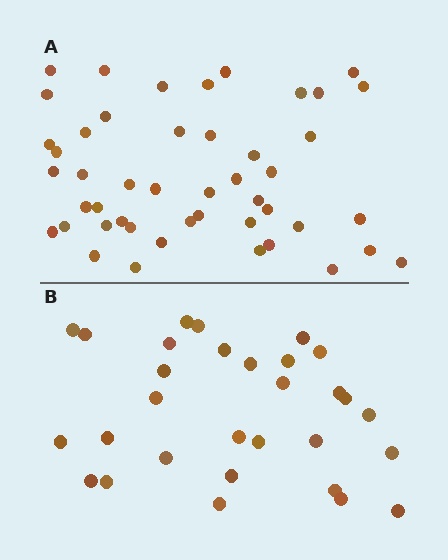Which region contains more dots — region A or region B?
Region A (the top region) has more dots.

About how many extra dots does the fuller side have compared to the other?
Region A has approximately 15 more dots than region B.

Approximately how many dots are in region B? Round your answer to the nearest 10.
About 30 dots.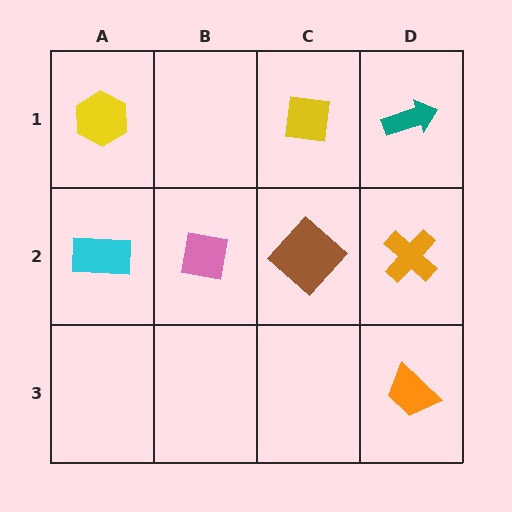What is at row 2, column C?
A brown diamond.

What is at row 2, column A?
A cyan rectangle.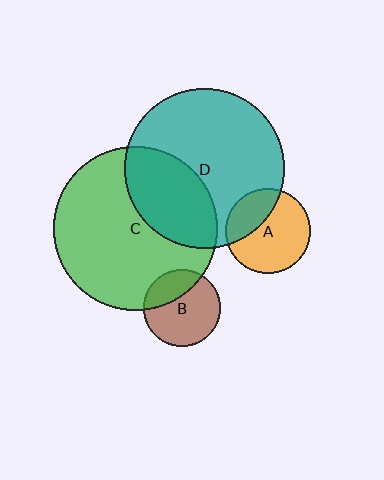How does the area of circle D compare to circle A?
Approximately 3.5 times.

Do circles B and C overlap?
Yes.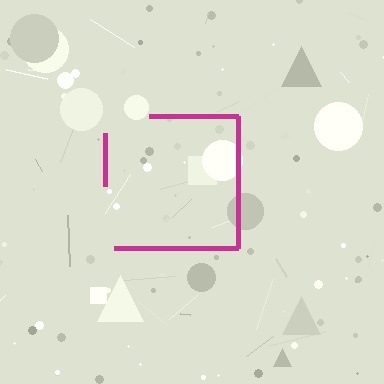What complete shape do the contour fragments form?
The contour fragments form a square.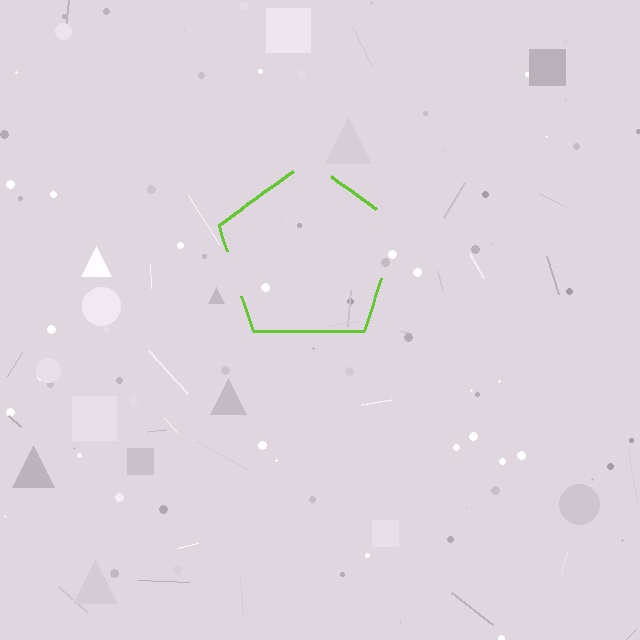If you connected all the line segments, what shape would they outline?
They would outline a pentagon.